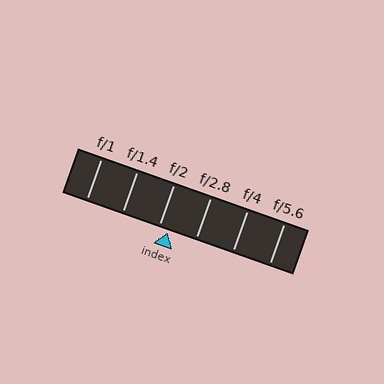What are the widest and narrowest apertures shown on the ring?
The widest aperture shown is f/1 and the narrowest is f/5.6.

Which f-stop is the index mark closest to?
The index mark is closest to f/2.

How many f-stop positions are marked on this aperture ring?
There are 6 f-stop positions marked.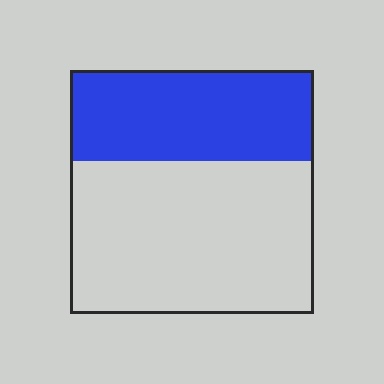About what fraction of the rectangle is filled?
About three eighths (3/8).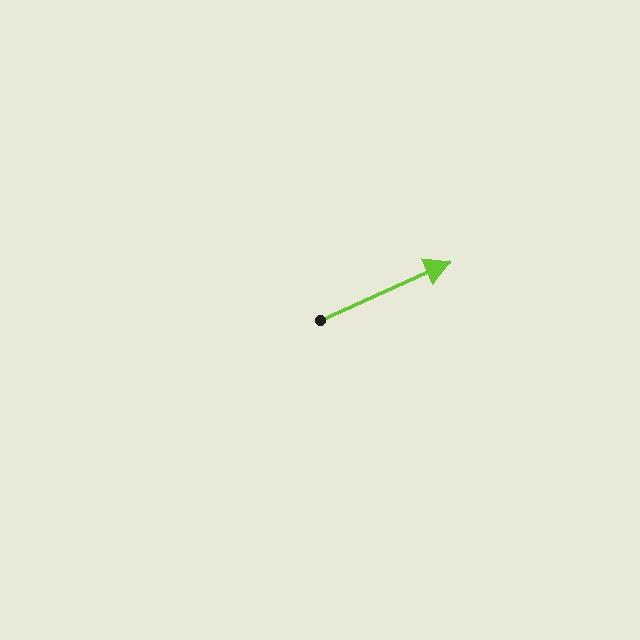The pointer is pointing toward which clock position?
Roughly 2 o'clock.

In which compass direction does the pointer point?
Northeast.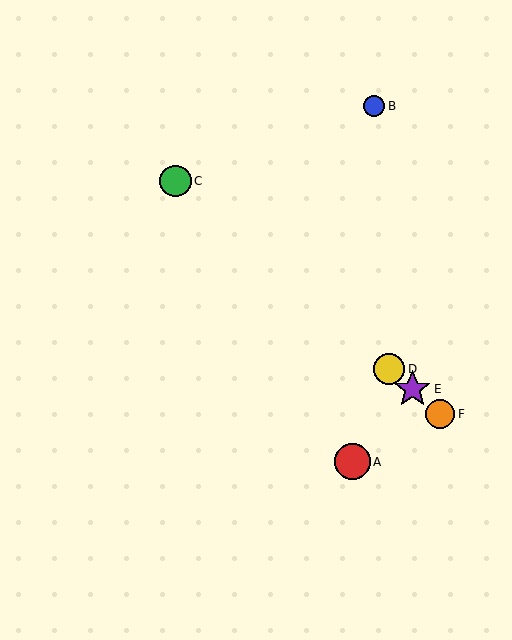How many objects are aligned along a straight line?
4 objects (C, D, E, F) are aligned along a straight line.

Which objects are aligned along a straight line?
Objects C, D, E, F are aligned along a straight line.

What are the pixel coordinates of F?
Object F is at (440, 414).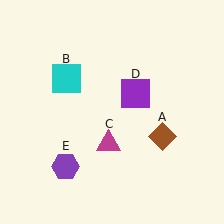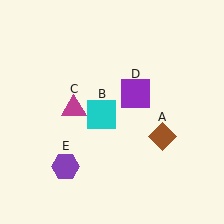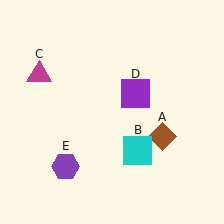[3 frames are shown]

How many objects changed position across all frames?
2 objects changed position: cyan square (object B), magenta triangle (object C).